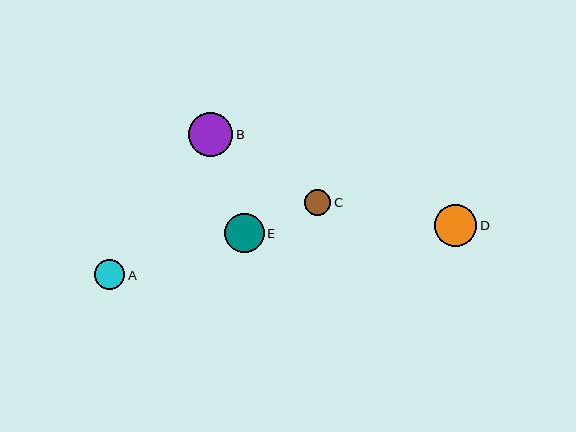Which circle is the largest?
Circle B is the largest with a size of approximately 44 pixels.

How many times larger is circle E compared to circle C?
Circle E is approximately 1.5 times the size of circle C.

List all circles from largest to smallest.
From largest to smallest: B, D, E, A, C.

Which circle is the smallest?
Circle C is the smallest with a size of approximately 26 pixels.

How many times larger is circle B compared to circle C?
Circle B is approximately 1.7 times the size of circle C.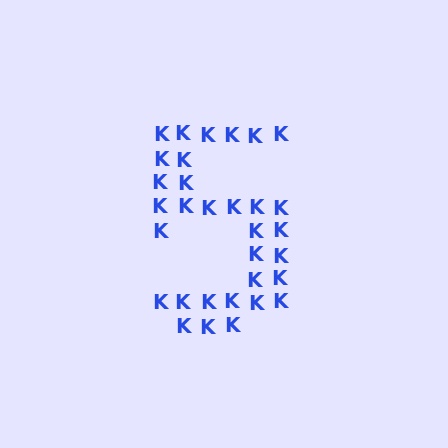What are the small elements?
The small elements are letter K's.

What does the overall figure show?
The overall figure shows the digit 5.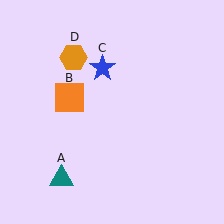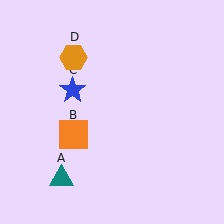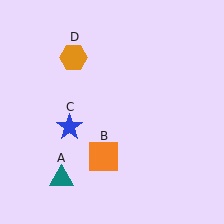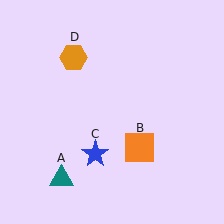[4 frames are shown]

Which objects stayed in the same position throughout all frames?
Teal triangle (object A) and orange hexagon (object D) remained stationary.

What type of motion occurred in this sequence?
The orange square (object B), blue star (object C) rotated counterclockwise around the center of the scene.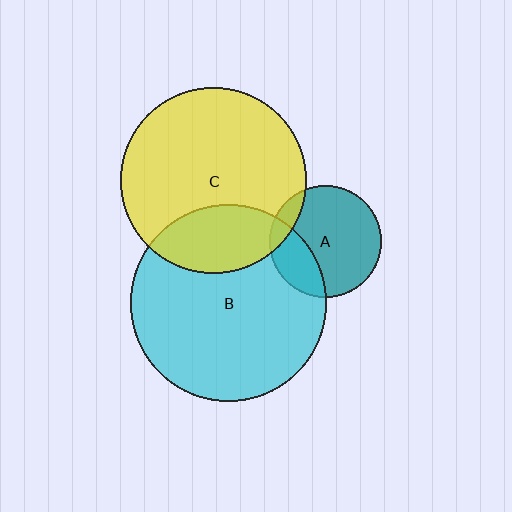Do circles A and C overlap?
Yes.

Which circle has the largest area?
Circle B (cyan).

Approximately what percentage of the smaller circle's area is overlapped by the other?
Approximately 10%.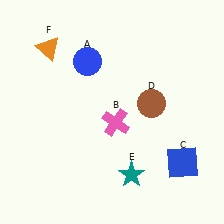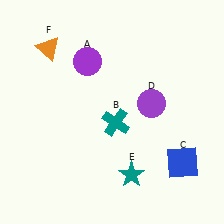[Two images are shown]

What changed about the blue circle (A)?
In Image 1, A is blue. In Image 2, it changed to purple.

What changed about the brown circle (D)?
In Image 1, D is brown. In Image 2, it changed to purple.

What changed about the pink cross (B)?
In Image 1, B is pink. In Image 2, it changed to teal.